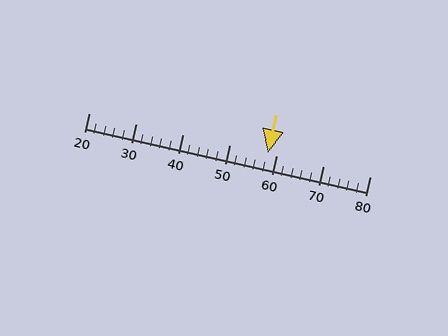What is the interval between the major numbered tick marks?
The major tick marks are spaced 10 units apart.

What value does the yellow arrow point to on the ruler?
The yellow arrow points to approximately 58.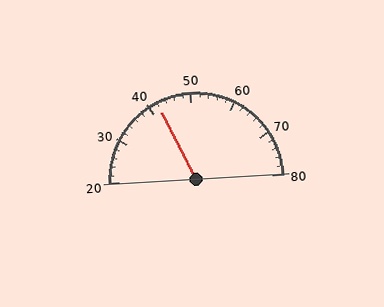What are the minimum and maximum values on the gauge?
The gauge ranges from 20 to 80.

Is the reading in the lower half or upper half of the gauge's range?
The reading is in the lower half of the range (20 to 80).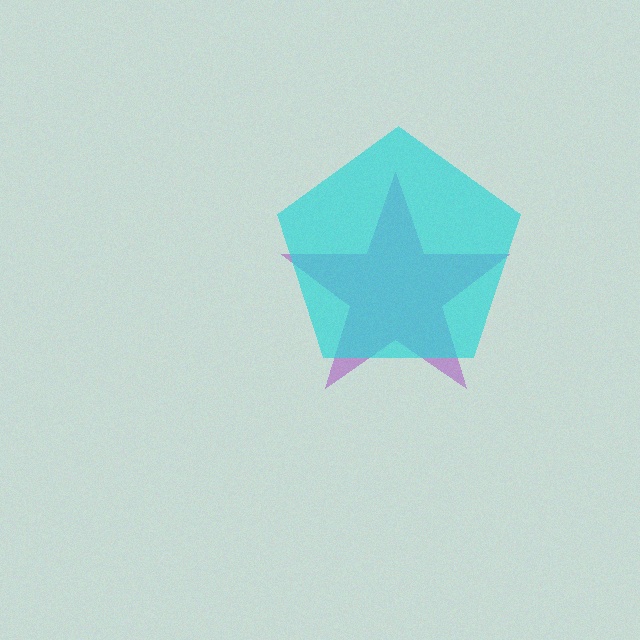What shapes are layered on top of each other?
The layered shapes are: a purple star, a cyan pentagon.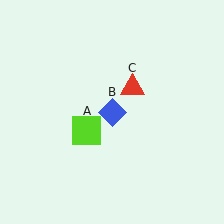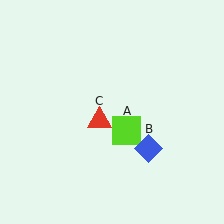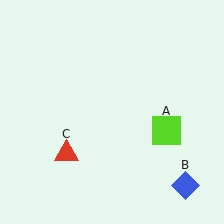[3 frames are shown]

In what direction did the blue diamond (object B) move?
The blue diamond (object B) moved down and to the right.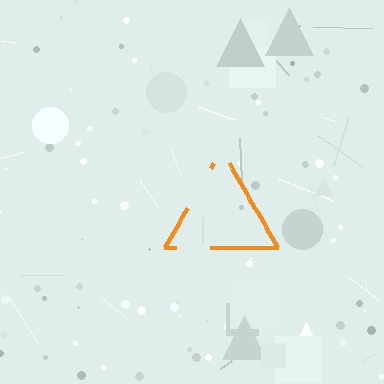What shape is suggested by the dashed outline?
The dashed outline suggests a triangle.